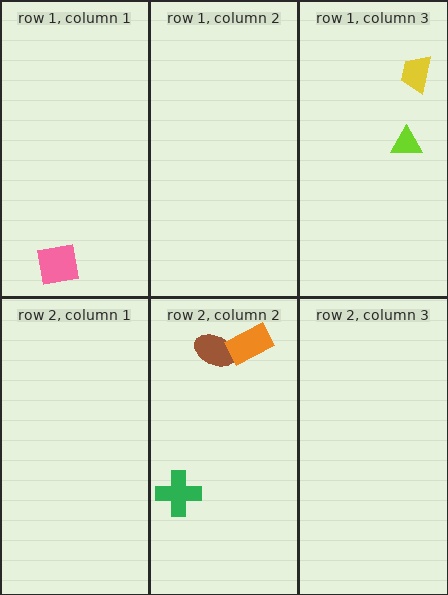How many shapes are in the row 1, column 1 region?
1.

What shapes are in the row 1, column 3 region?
The yellow trapezoid, the lime triangle.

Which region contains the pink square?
The row 1, column 1 region.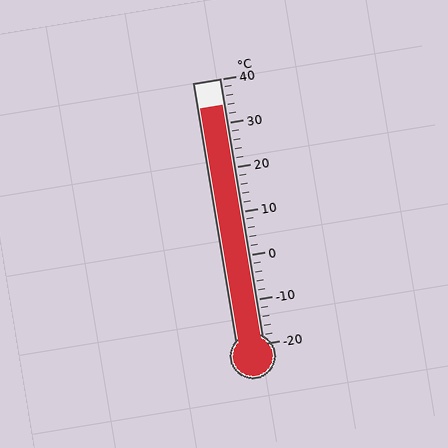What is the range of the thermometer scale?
The thermometer scale ranges from -20°C to 40°C.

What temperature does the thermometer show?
The thermometer shows approximately 34°C.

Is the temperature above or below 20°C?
The temperature is above 20°C.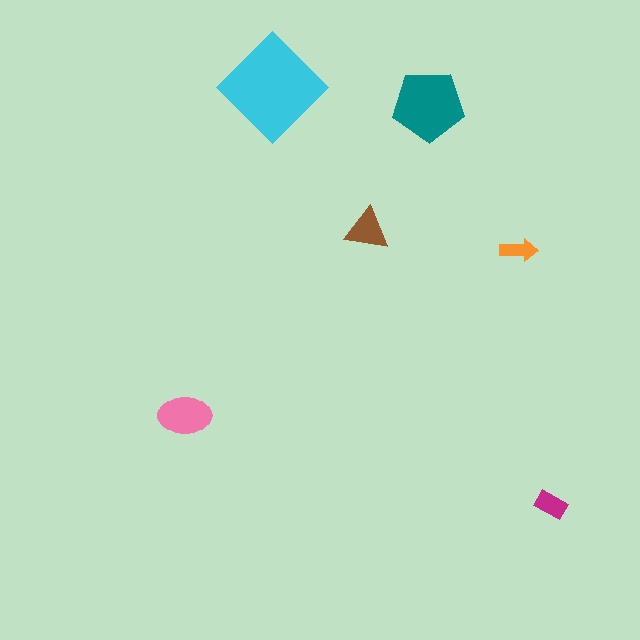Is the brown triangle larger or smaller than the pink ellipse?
Smaller.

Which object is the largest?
The cyan diamond.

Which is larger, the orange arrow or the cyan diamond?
The cyan diamond.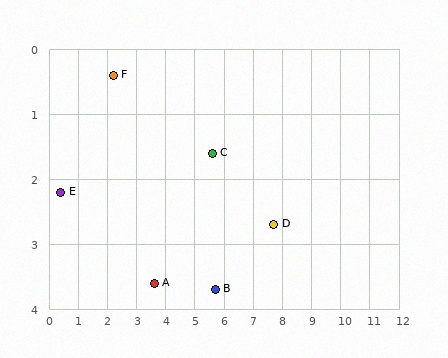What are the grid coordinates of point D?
Point D is at approximately (7.7, 2.7).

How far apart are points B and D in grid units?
Points B and D are about 2.2 grid units apart.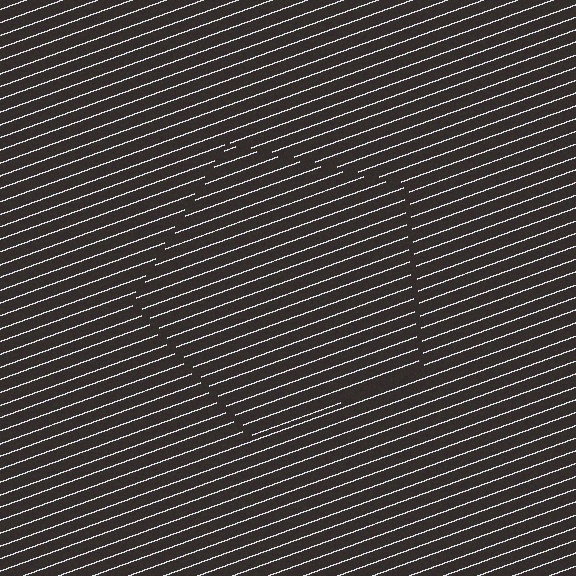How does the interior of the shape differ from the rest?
The interior of the shape contains the same grating, shifted by half a period — the contour is defined by the phase discontinuity where line-ends from the inner and outer gratings abut.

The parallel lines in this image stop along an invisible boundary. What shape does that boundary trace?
An illusory pentagon. The interior of the shape contains the same grating, shifted by half a period — the contour is defined by the phase discontinuity where line-ends from the inner and outer gratings abut.